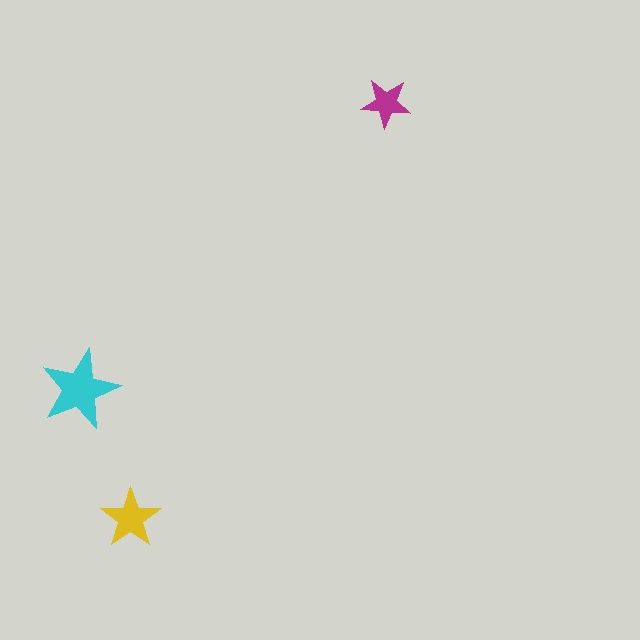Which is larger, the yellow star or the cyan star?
The cyan one.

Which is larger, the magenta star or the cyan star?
The cyan one.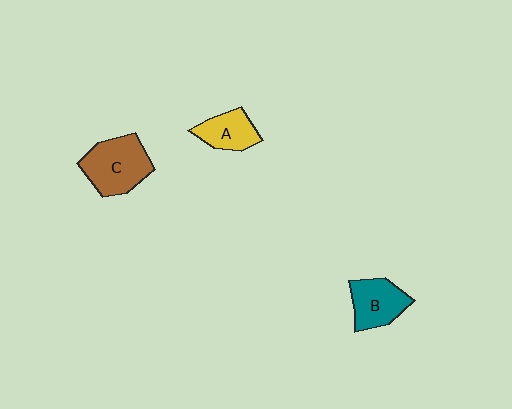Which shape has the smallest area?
Shape A (yellow).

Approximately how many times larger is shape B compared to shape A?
Approximately 1.2 times.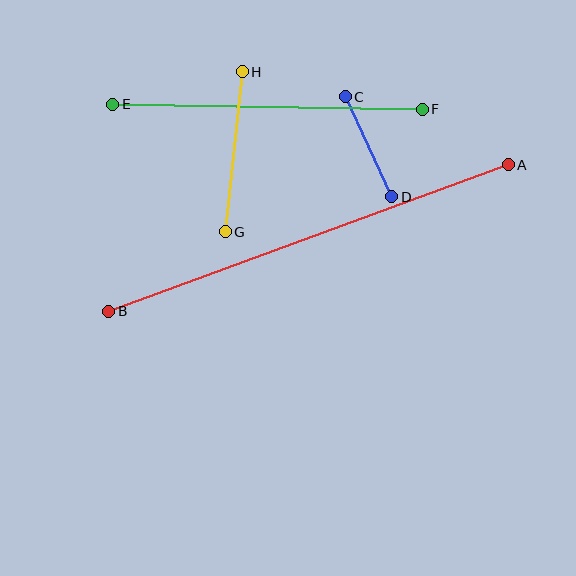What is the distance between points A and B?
The distance is approximately 426 pixels.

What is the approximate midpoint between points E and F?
The midpoint is at approximately (268, 107) pixels.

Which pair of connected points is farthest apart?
Points A and B are farthest apart.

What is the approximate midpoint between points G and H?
The midpoint is at approximately (234, 152) pixels.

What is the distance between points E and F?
The distance is approximately 310 pixels.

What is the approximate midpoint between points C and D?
The midpoint is at approximately (368, 147) pixels.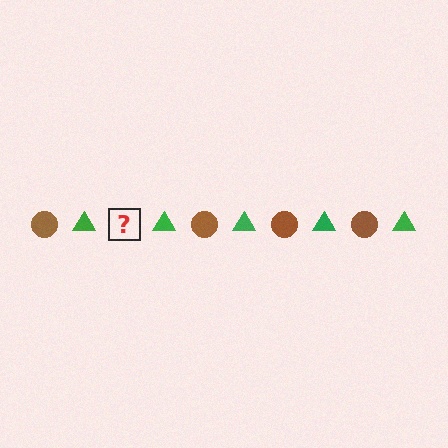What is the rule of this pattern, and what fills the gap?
The rule is that the pattern alternates between brown circle and green triangle. The gap should be filled with a brown circle.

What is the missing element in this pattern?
The missing element is a brown circle.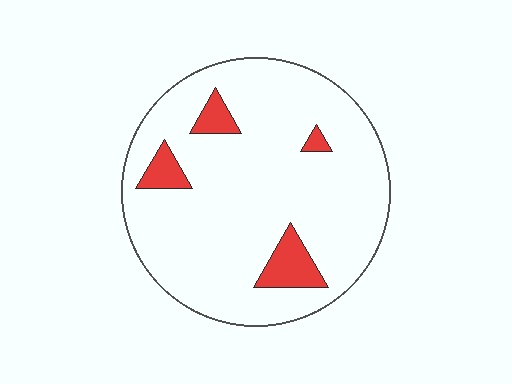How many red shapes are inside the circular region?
4.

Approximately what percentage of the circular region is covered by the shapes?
Approximately 10%.